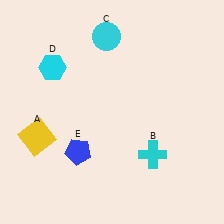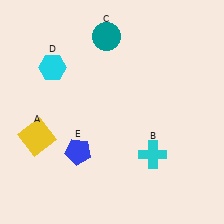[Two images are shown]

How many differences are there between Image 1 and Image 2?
There is 1 difference between the two images.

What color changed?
The circle (C) changed from cyan in Image 1 to teal in Image 2.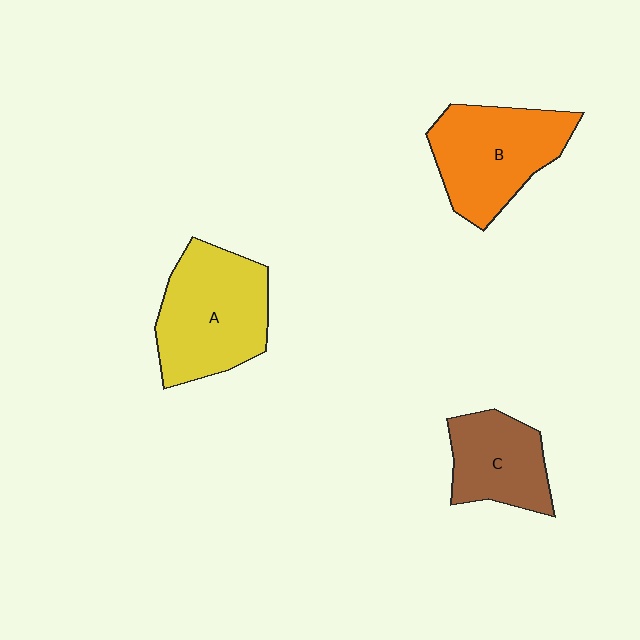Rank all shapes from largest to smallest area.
From largest to smallest: A (yellow), B (orange), C (brown).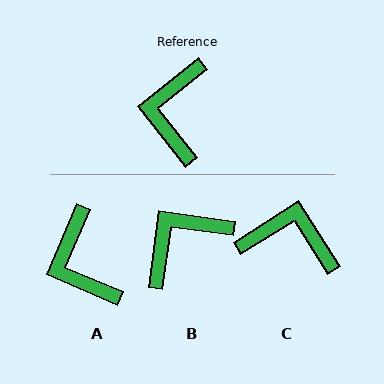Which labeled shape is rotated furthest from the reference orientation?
C, about 96 degrees away.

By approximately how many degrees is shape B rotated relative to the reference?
Approximately 46 degrees clockwise.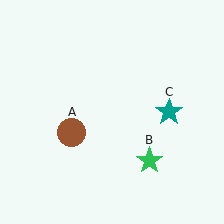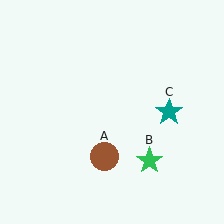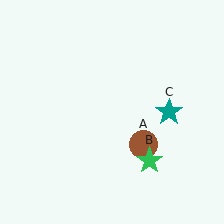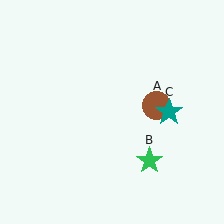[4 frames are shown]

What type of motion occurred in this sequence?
The brown circle (object A) rotated counterclockwise around the center of the scene.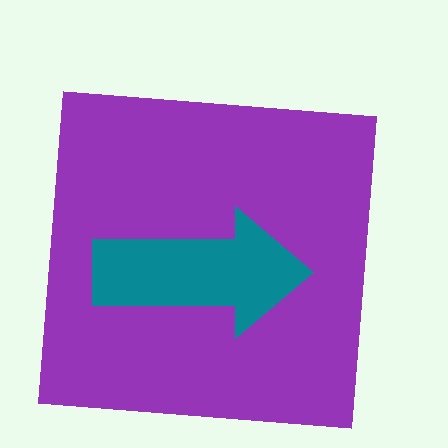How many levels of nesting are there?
2.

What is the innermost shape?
The teal arrow.